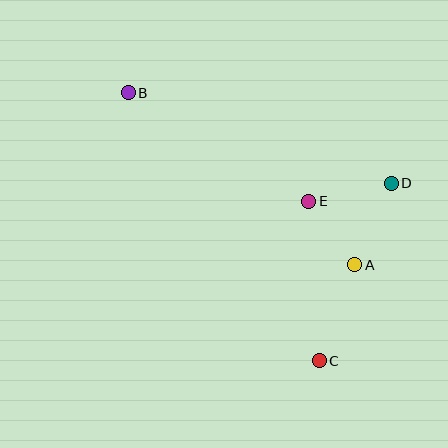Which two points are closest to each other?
Points A and E are closest to each other.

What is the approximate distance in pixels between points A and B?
The distance between A and B is approximately 284 pixels.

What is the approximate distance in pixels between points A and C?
The distance between A and C is approximately 102 pixels.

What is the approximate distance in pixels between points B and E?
The distance between B and E is approximately 211 pixels.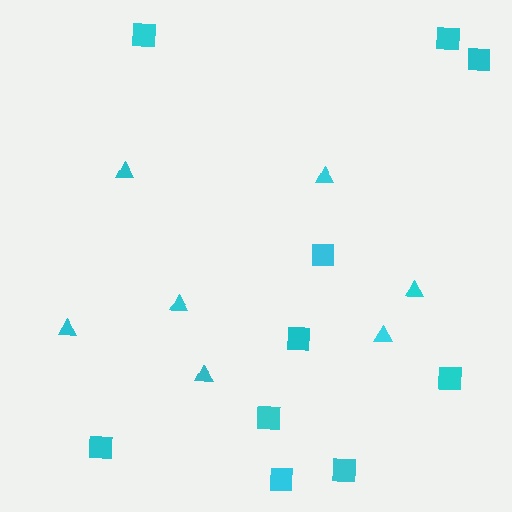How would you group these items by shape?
There are 2 groups: one group of squares (10) and one group of triangles (7).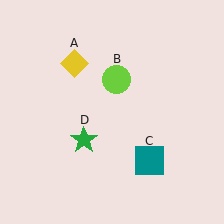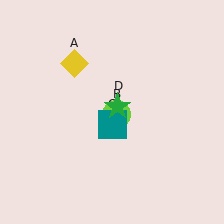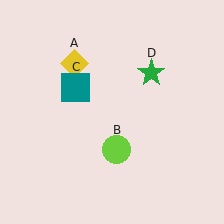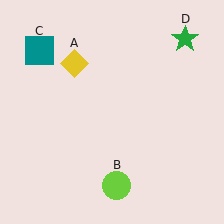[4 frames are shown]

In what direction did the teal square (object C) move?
The teal square (object C) moved up and to the left.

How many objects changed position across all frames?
3 objects changed position: lime circle (object B), teal square (object C), green star (object D).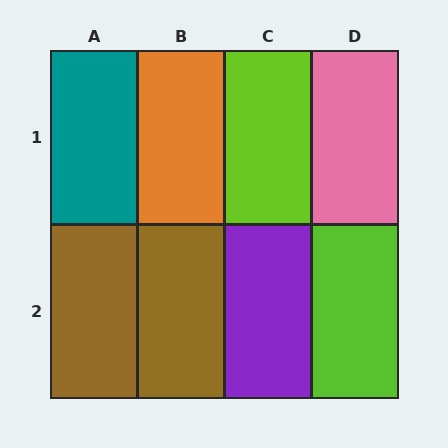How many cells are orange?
1 cell is orange.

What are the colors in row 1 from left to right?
Teal, orange, lime, pink.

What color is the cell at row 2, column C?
Purple.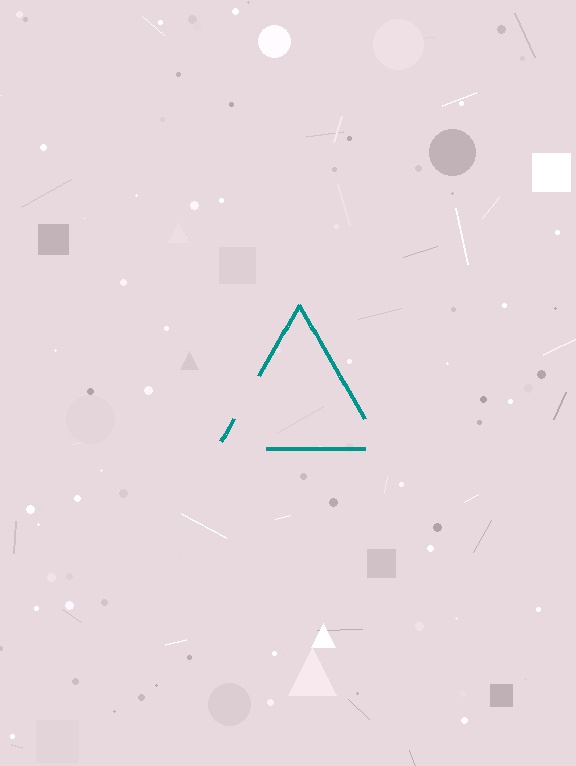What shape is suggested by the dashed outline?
The dashed outline suggests a triangle.